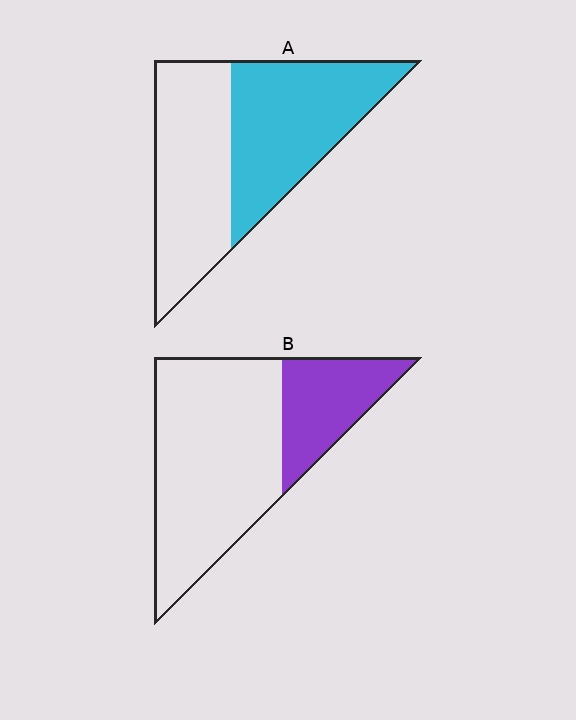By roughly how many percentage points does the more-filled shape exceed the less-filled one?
By roughly 25 percentage points (A over B).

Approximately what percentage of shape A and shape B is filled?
A is approximately 50% and B is approximately 25%.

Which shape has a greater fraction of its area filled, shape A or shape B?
Shape A.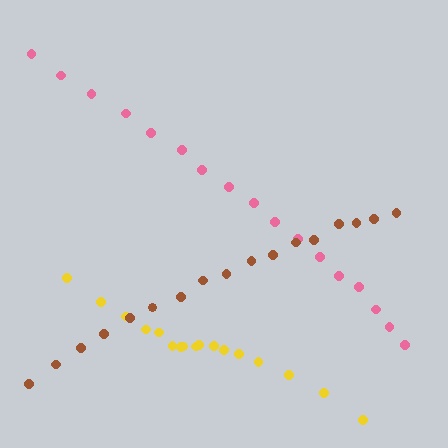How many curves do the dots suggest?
There are 3 distinct paths.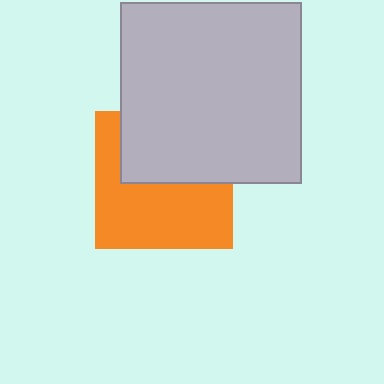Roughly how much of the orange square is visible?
About half of it is visible (roughly 57%).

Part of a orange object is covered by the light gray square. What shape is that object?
It is a square.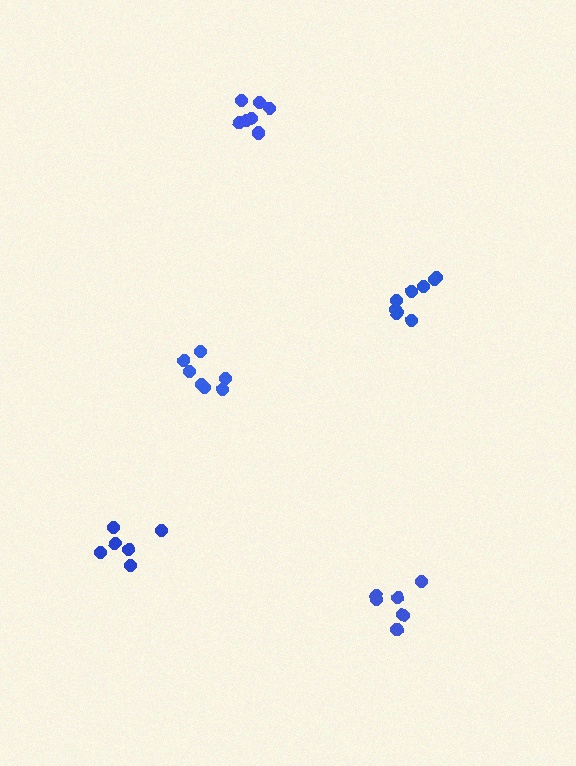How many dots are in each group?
Group 1: 8 dots, Group 2: 7 dots, Group 3: 7 dots, Group 4: 6 dots, Group 5: 6 dots (34 total).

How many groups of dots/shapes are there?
There are 5 groups.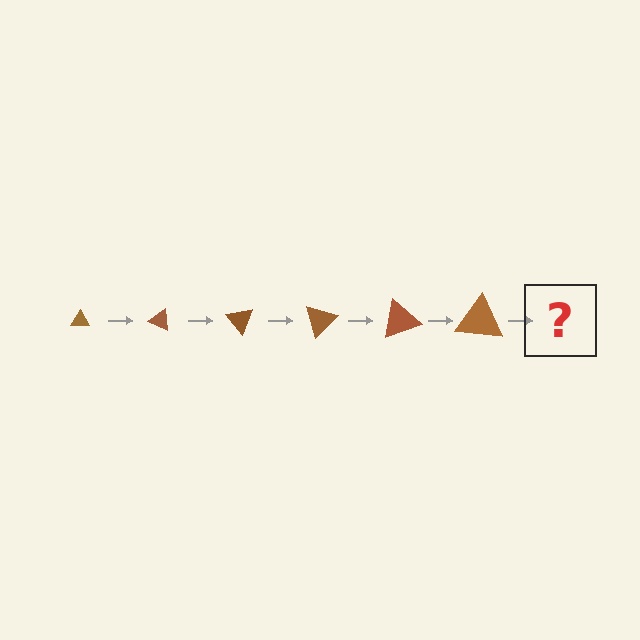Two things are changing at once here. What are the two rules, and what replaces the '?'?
The two rules are that the triangle grows larger each step and it rotates 25 degrees each step. The '?' should be a triangle, larger than the previous one and rotated 150 degrees from the start.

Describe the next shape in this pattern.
It should be a triangle, larger than the previous one and rotated 150 degrees from the start.